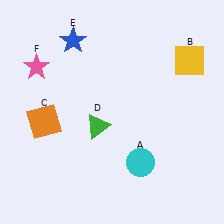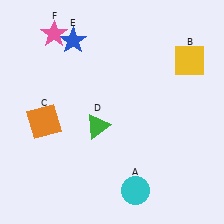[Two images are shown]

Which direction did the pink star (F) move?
The pink star (F) moved up.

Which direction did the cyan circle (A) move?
The cyan circle (A) moved down.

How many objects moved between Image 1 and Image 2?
2 objects moved between the two images.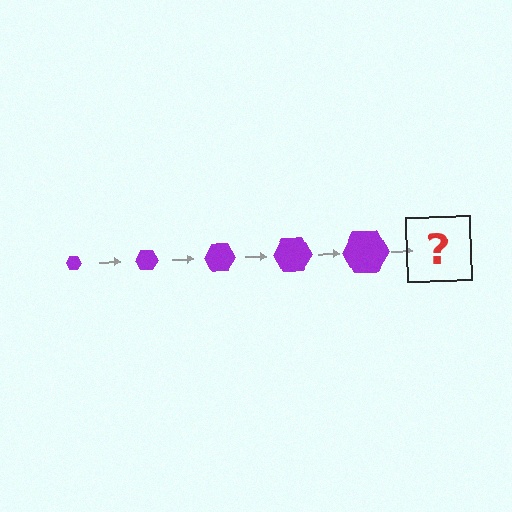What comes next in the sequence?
The next element should be a purple hexagon, larger than the previous one.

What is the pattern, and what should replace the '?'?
The pattern is that the hexagon gets progressively larger each step. The '?' should be a purple hexagon, larger than the previous one.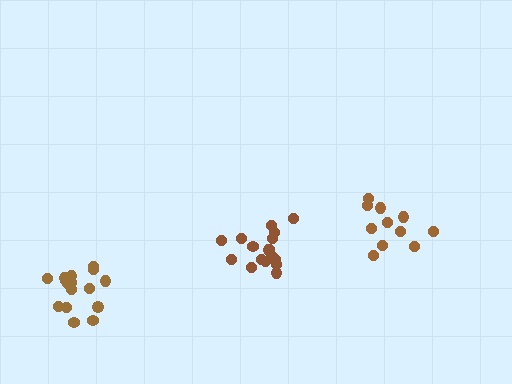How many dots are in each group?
Group 1: 17 dots, Group 2: 11 dots, Group 3: 17 dots (45 total).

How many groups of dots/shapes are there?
There are 3 groups.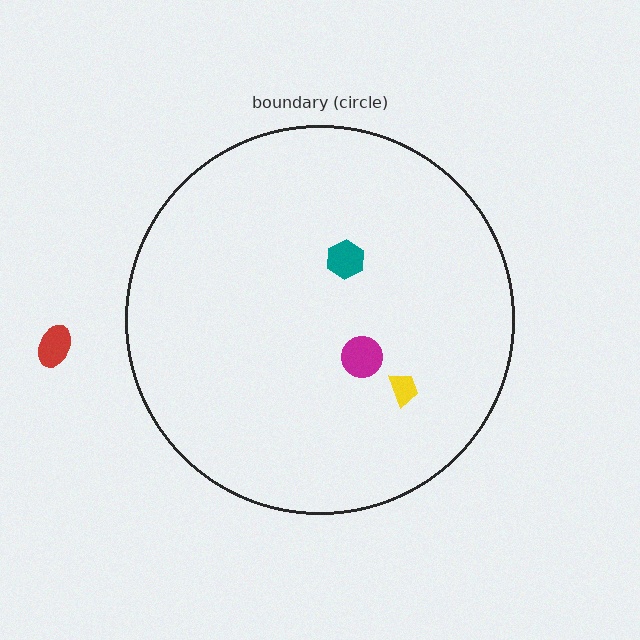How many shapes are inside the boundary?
3 inside, 1 outside.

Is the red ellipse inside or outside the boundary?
Outside.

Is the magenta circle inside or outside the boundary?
Inside.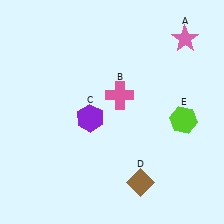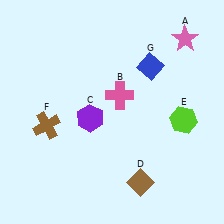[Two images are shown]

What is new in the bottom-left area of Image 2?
A brown cross (F) was added in the bottom-left area of Image 2.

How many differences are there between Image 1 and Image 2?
There are 2 differences between the two images.